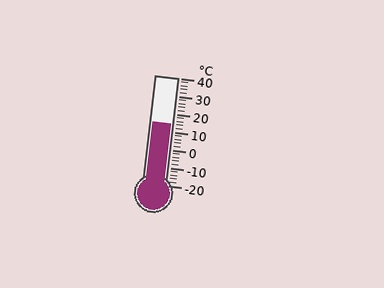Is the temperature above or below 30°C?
The temperature is below 30°C.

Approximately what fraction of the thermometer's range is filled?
The thermometer is filled to approximately 55% of its range.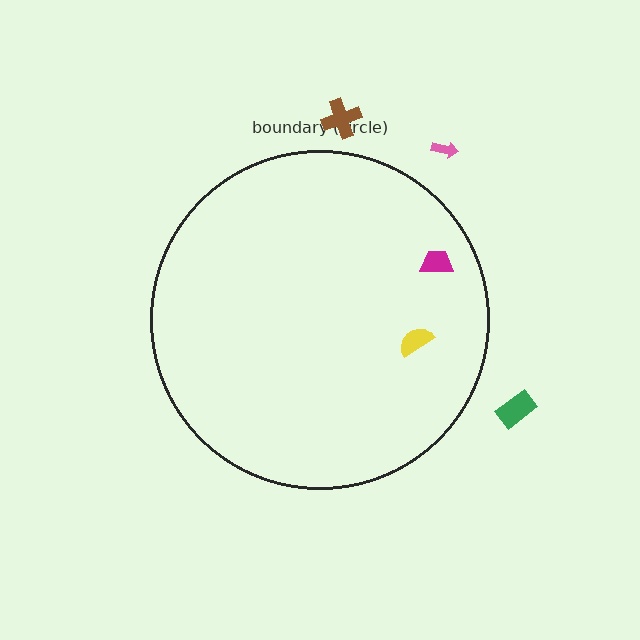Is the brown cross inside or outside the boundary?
Outside.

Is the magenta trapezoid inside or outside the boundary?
Inside.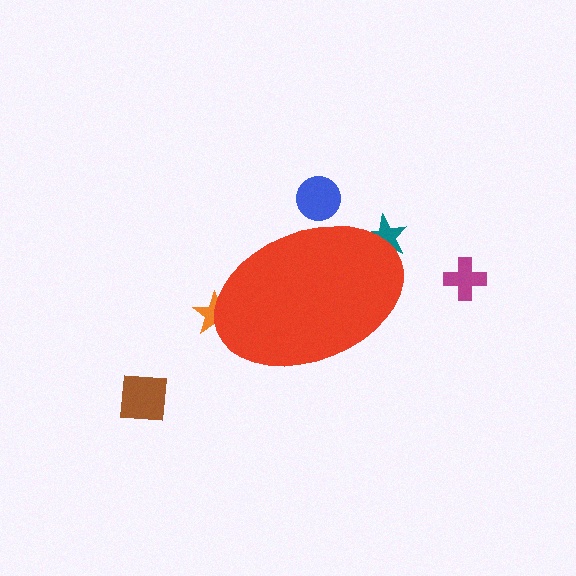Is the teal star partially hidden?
Yes, the teal star is partially hidden behind the red ellipse.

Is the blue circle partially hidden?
Yes, the blue circle is partially hidden behind the red ellipse.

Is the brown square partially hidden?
No, the brown square is fully visible.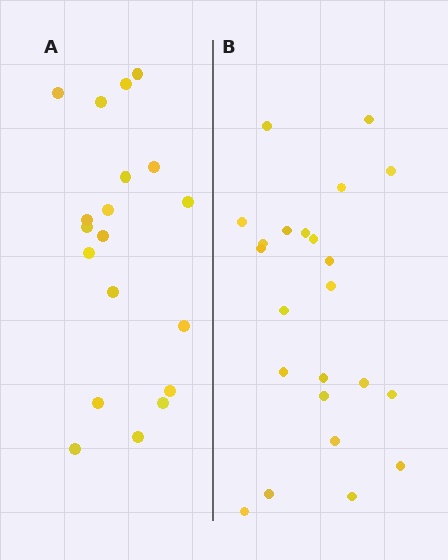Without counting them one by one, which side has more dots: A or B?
Region B (the right region) has more dots.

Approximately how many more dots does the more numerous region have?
Region B has about 4 more dots than region A.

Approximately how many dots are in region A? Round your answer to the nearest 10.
About 20 dots. (The exact count is 19, which rounds to 20.)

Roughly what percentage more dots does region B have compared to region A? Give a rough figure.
About 20% more.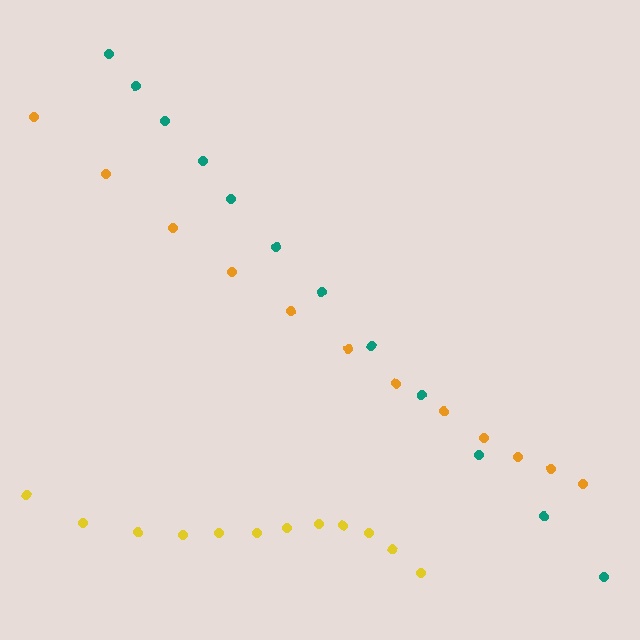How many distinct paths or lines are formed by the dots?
There are 3 distinct paths.